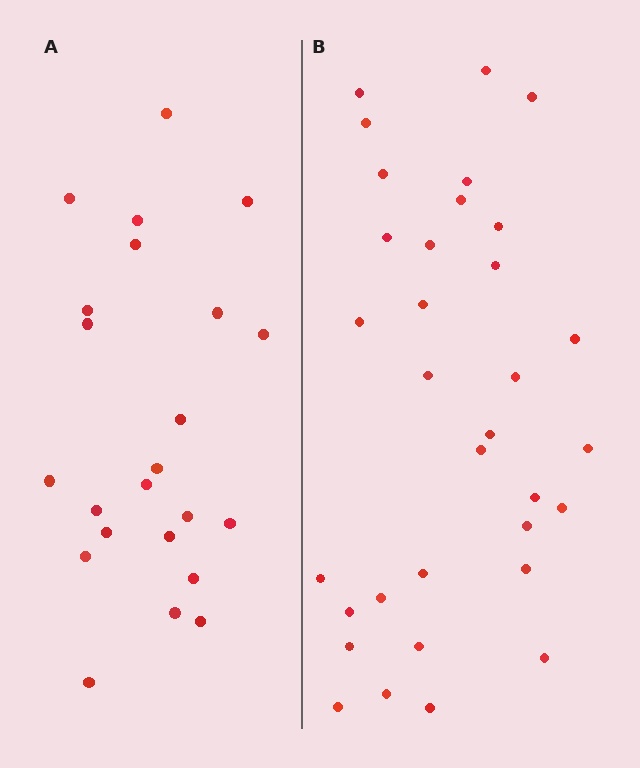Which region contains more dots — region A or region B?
Region B (the right region) has more dots.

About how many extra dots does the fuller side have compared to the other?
Region B has roughly 10 or so more dots than region A.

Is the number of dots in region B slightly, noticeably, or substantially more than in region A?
Region B has noticeably more, but not dramatically so. The ratio is roughly 1.4 to 1.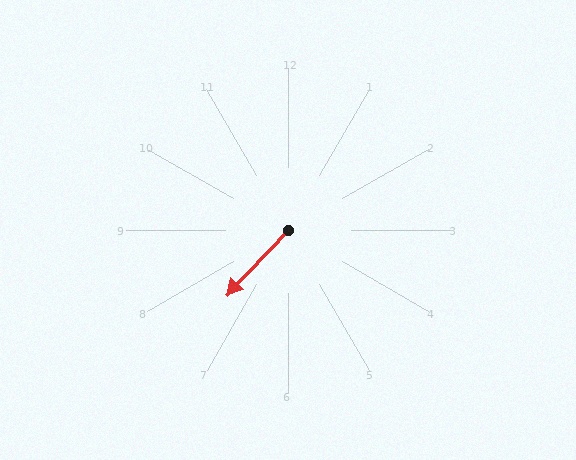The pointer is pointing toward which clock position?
Roughly 7 o'clock.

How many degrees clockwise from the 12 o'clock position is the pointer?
Approximately 223 degrees.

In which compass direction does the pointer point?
Southwest.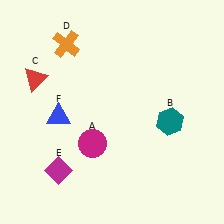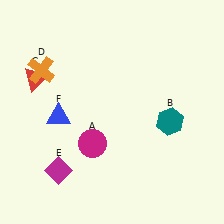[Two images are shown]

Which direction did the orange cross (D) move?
The orange cross (D) moved down.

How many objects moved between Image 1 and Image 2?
1 object moved between the two images.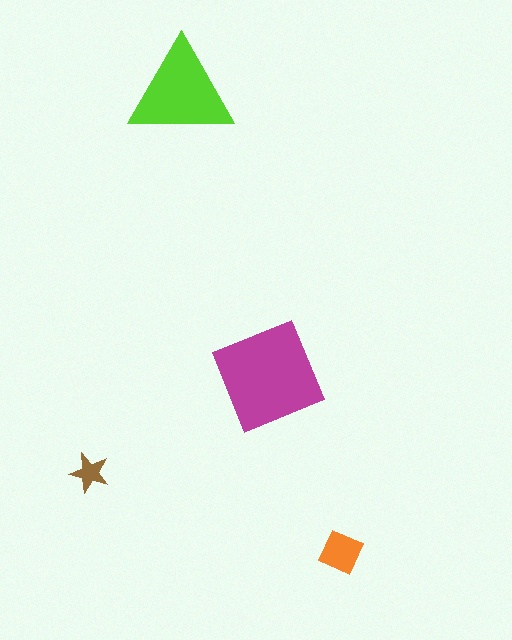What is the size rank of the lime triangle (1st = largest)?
2nd.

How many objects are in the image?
There are 4 objects in the image.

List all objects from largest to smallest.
The magenta square, the lime triangle, the orange diamond, the brown star.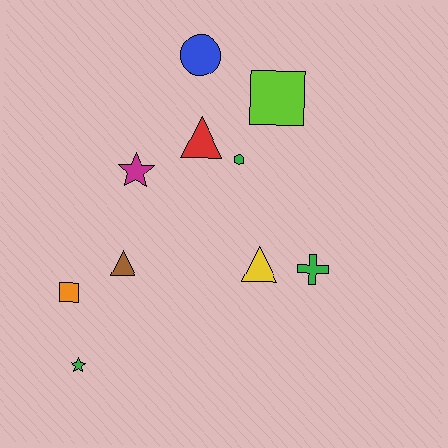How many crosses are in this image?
There is 1 cross.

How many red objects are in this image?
There is 1 red object.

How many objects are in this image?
There are 10 objects.